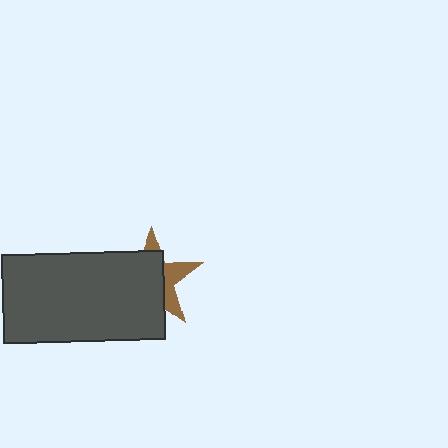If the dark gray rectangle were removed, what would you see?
You would see the complete brown star.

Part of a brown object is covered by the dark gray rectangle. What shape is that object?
It is a star.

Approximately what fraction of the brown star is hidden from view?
Roughly 67% of the brown star is hidden behind the dark gray rectangle.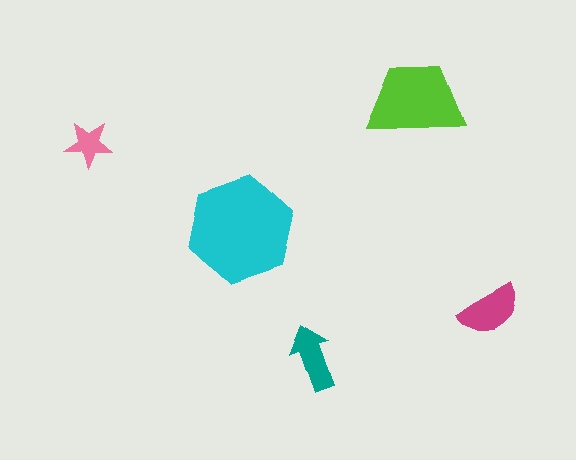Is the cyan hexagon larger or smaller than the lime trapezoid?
Larger.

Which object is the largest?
The cyan hexagon.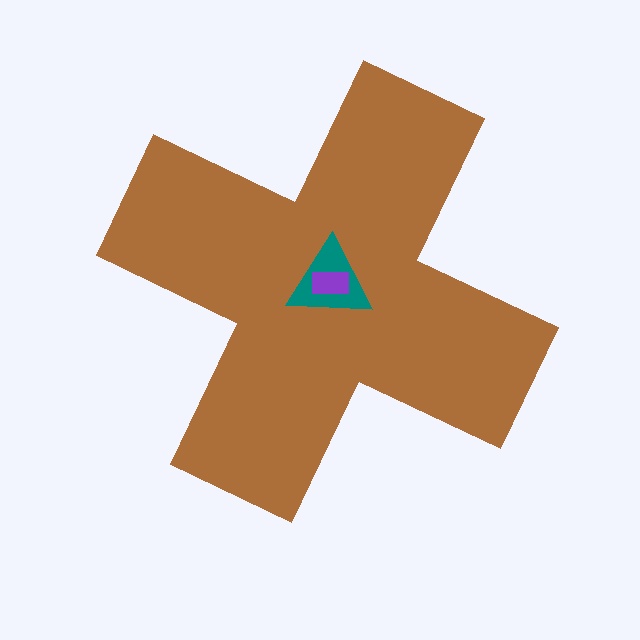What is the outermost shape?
The brown cross.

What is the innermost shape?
The purple rectangle.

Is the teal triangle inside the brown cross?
Yes.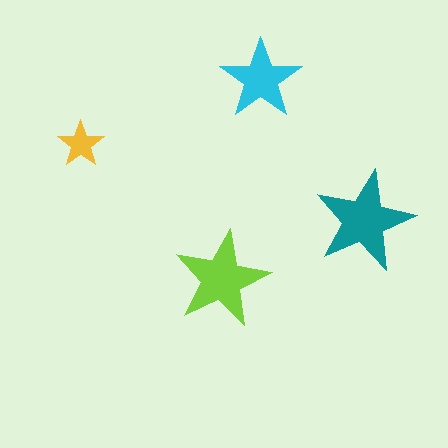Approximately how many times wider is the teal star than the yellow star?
About 2 times wider.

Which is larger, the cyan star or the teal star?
The teal one.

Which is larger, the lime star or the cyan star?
The lime one.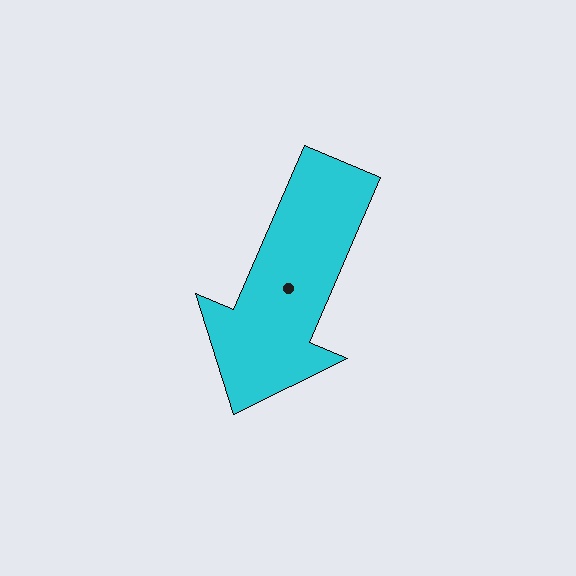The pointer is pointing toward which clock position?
Roughly 7 o'clock.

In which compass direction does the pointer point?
Southwest.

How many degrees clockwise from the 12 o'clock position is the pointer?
Approximately 203 degrees.